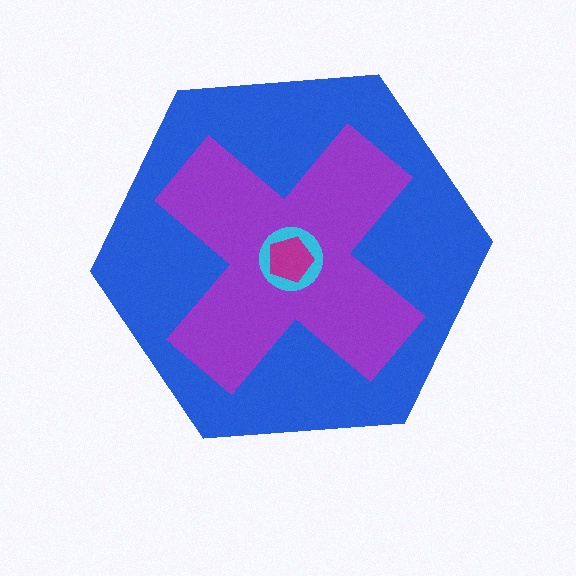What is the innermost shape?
The magenta pentagon.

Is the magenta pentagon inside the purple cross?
Yes.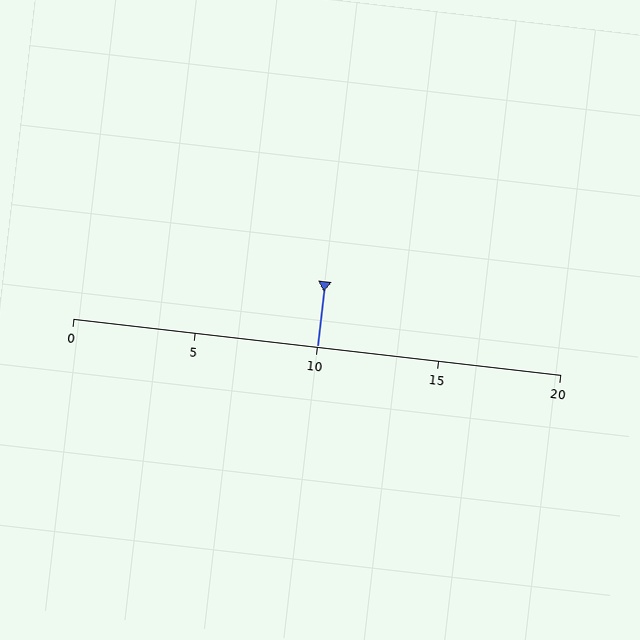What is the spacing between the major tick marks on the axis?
The major ticks are spaced 5 apart.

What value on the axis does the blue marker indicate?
The marker indicates approximately 10.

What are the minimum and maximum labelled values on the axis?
The axis runs from 0 to 20.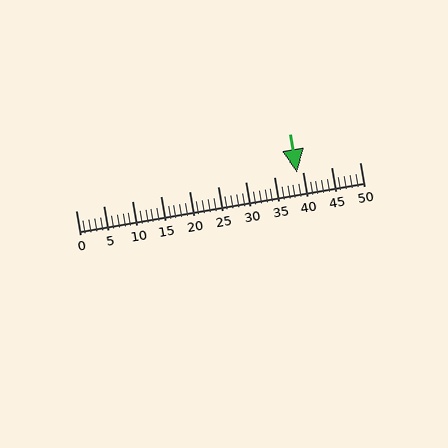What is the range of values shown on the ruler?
The ruler shows values from 0 to 50.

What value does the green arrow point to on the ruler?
The green arrow points to approximately 39.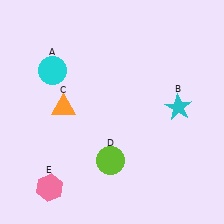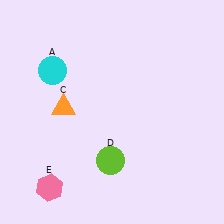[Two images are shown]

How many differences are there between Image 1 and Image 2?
There is 1 difference between the two images.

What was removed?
The cyan star (B) was removed in Image 2.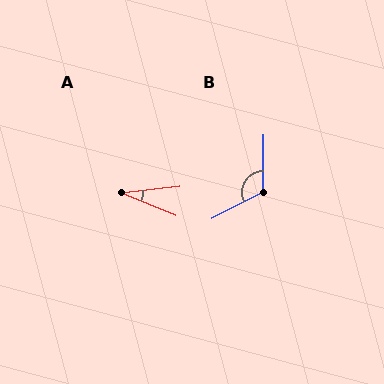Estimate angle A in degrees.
Approximately 28 degrees.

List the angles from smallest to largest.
A (28°), B (118°).